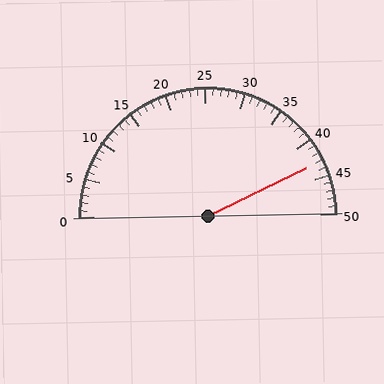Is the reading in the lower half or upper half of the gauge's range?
The reading is in the upper half of the range (0 to 50).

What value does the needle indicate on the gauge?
The needle indicates approximately 43.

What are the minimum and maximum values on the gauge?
The gauge ranges from 0 to 50.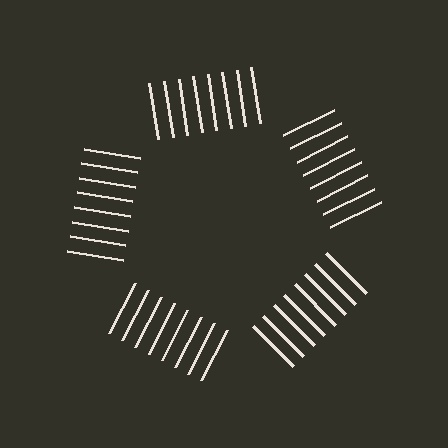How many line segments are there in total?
40 — 8 along each of the 5 edges.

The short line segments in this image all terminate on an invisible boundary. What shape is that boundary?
An illusory pentagon — the line segments terminate on its edges but no continuous stroke is drawn.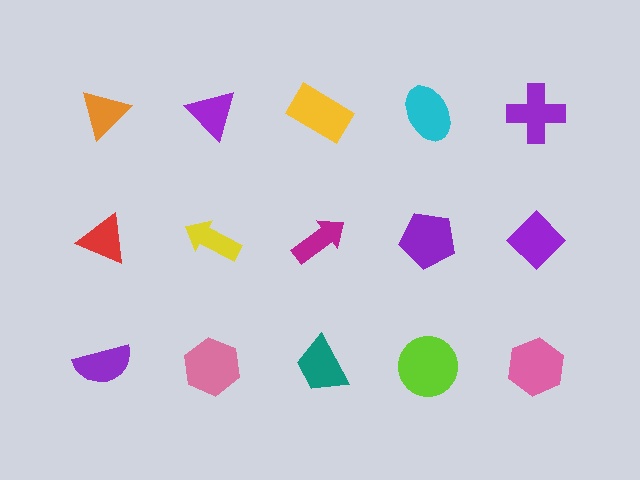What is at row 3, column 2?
A pink hexagon.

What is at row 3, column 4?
A lime circle.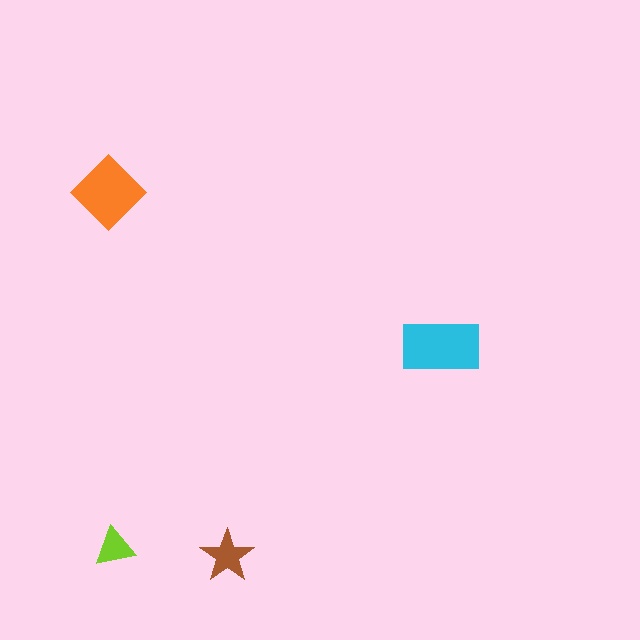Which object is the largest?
The cyan rectangle.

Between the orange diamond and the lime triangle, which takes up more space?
The orange diamond.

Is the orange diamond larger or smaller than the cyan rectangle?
Smaller.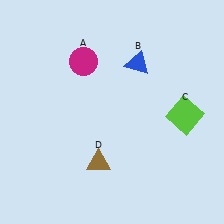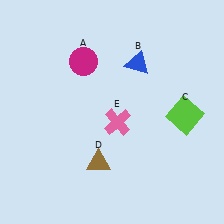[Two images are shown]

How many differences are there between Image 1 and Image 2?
There is 1 difference between the two images.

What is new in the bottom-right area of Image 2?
A pink cross (E) was added in the bottom-right area of Image 2.